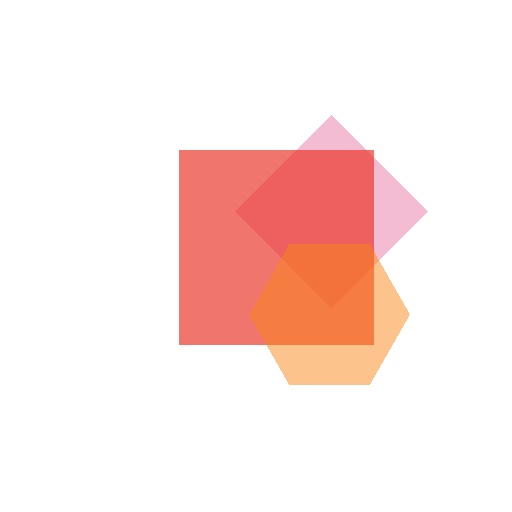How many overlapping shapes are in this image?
There are 3 overlapping shapes in the image.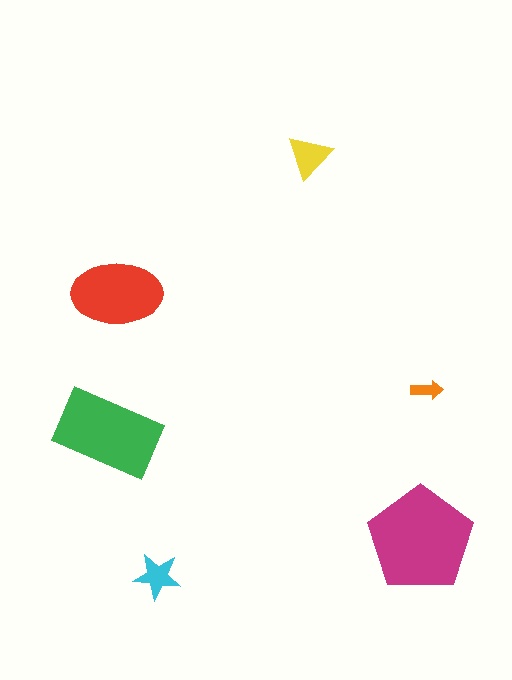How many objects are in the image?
There are 6 objects in the image.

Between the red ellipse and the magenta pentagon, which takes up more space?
The magenta pentagon.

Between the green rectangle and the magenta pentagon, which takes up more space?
The magenta pentagon.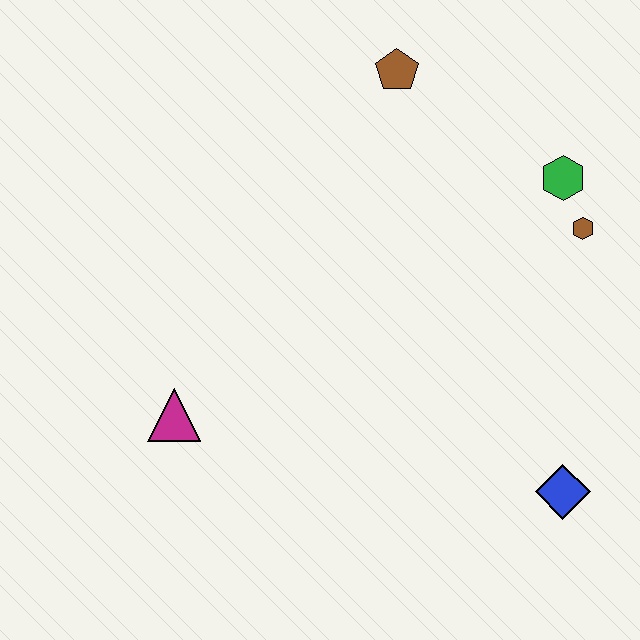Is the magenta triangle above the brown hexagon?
No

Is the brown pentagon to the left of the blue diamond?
Yes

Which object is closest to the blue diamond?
The brown hexagon is closest to the blue diamond.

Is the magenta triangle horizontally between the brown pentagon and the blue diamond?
No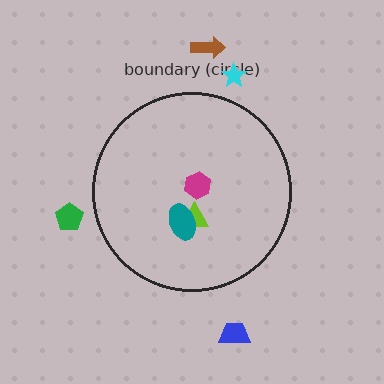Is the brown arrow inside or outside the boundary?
Outside.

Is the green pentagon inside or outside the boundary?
Outside.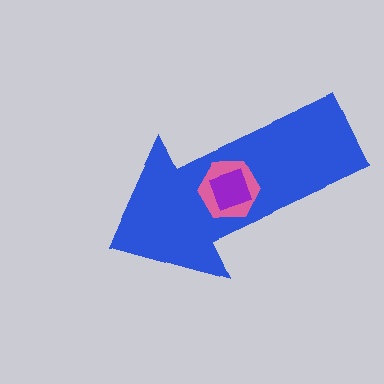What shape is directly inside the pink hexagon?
The purple diamond.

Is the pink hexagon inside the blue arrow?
Yes.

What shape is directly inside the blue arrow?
The pink hexagon.